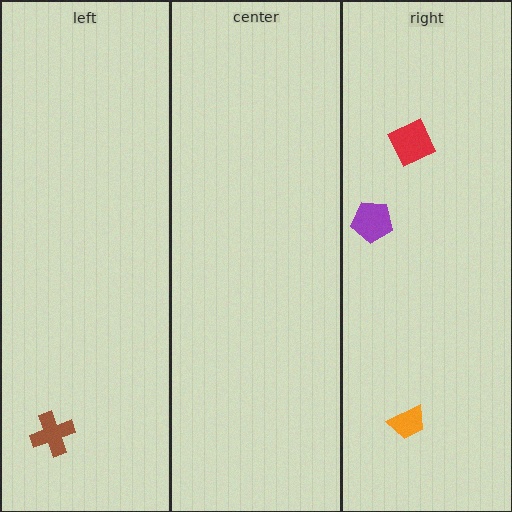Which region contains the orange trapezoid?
The right region.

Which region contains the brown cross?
The left region.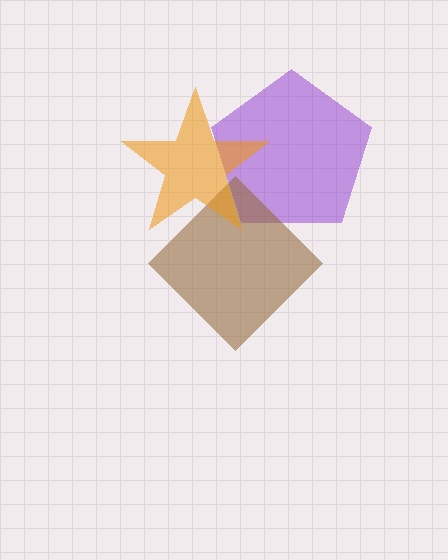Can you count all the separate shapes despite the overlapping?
Yes, there are 3 separate shapes.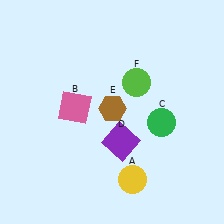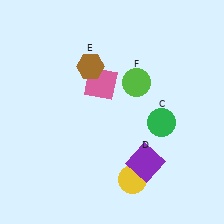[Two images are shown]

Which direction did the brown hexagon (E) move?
The brown hexagon (E) moved up.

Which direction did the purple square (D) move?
The purple square (D) moved right.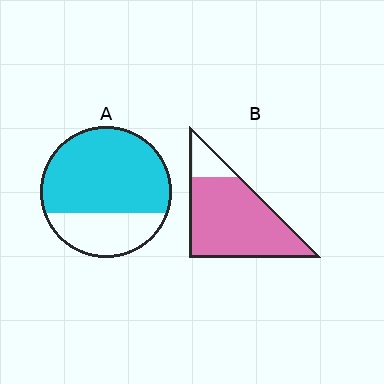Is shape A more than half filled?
Yes.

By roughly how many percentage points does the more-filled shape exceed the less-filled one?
By roughly 15 percentage points (B over A).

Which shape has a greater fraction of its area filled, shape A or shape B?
Shape B.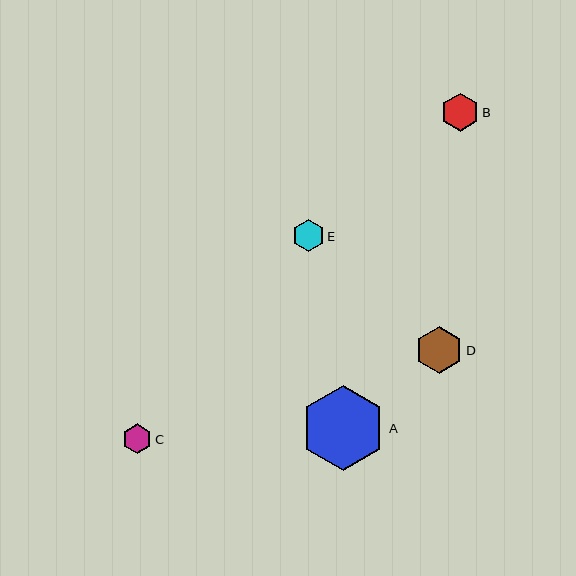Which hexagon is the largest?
Hexagon A is the largest with a size of approximately 85 pixels.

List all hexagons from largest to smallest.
From largest to smallest: A, D, B, E, C.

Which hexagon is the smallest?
Hexagon C is the smallest with a size of approximately 29 pixels.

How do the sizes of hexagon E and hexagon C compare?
Hexagon E and hexagon C are approximately the same size.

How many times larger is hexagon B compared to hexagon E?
Hexagon B is approximately 1.2 times the size of hexagon E.